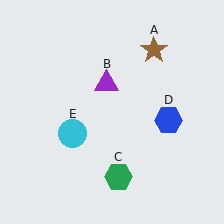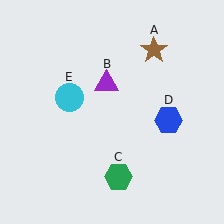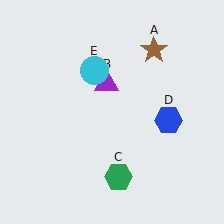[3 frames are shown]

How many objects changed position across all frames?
1 object changed position: cyan circle (object E).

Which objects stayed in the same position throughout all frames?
Brown star (object A) and purple triangle (object B) and green hexagon (object C) and blue hexagon (object D) remained stationary.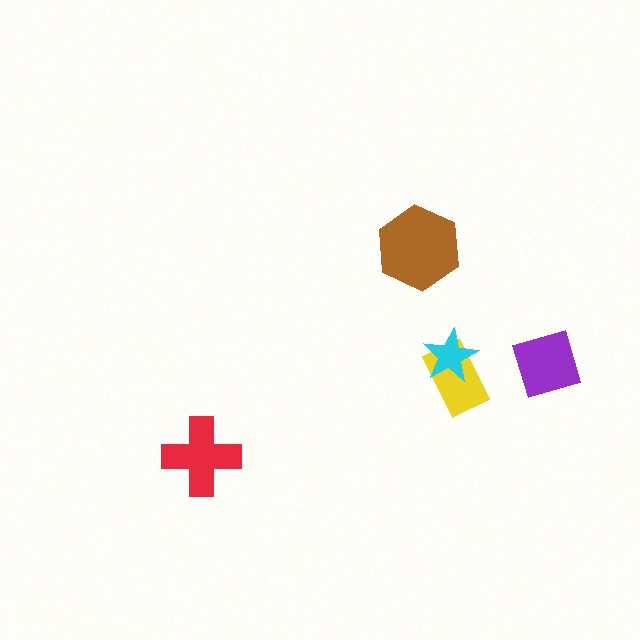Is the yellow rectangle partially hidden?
Yes, it is partially covered by another shape.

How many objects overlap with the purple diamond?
0 objects overlap with the purple diamond.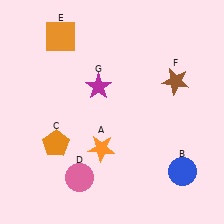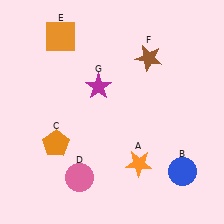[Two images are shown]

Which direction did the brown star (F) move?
The brown star (F) moved left.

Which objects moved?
The objects that moved are: the orange star (A), the brown star (F).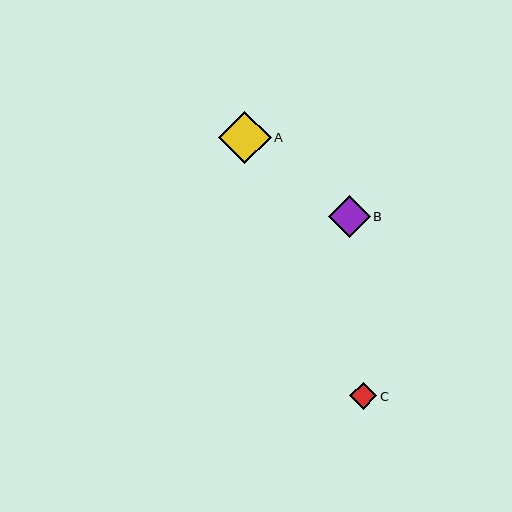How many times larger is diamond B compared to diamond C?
Diamond B is approximately 1.5 times the size of diamond C.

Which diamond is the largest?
Diamond A is the largest with a size of approximately 52 pixels.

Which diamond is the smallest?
Diamond C is the smallest with a size of approximately 27 pixels.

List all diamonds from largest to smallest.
From largest to smallest: A, B, C.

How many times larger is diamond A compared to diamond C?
Diamond A is approximately 1.9 times the size of diamond C.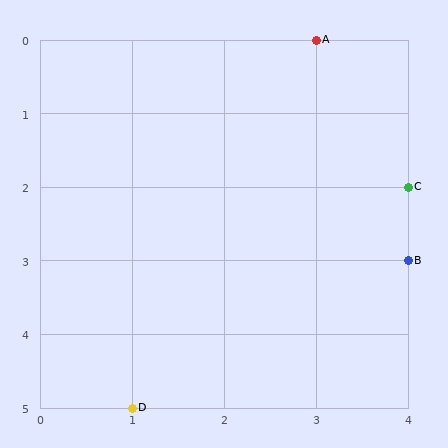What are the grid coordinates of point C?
Point C is at grid coordinates (4, 2).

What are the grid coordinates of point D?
Point D is at grid coordinates (1, 5).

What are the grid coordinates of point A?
Point A is at grid coordinates (3, 0).